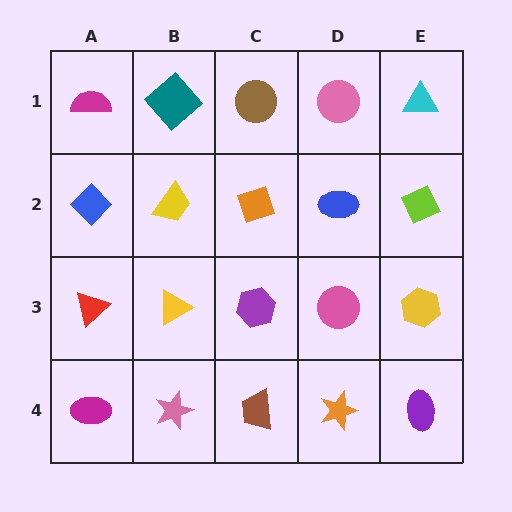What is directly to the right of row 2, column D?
A lime diamond.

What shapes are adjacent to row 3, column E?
A lime diamond (row 2, column E), a purple ellipse (row 4, column E), a pink circle (row 3, column D).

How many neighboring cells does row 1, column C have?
3.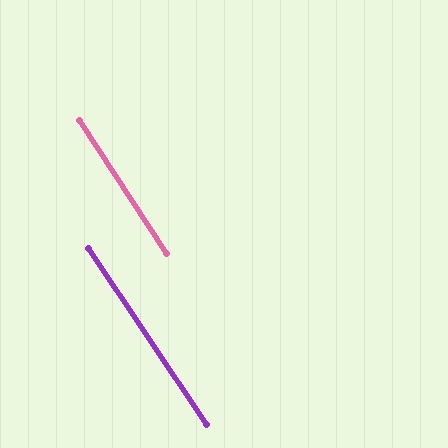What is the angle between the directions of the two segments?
Approximately 1 degree.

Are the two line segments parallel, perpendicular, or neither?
Parallel — their directions differ by only 0.7°.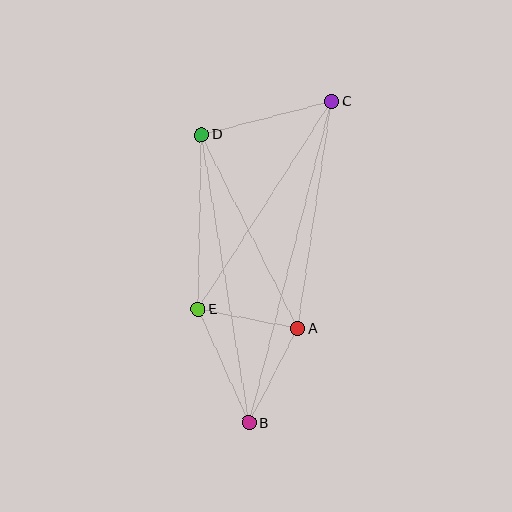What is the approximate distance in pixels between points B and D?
The distance between B and D is approximately 292 pixels.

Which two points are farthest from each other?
Points B and C are farthest from each other.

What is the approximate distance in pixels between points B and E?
The distance between B and E is approximately 125 pixels.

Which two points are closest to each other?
Points A and E are closest to each other.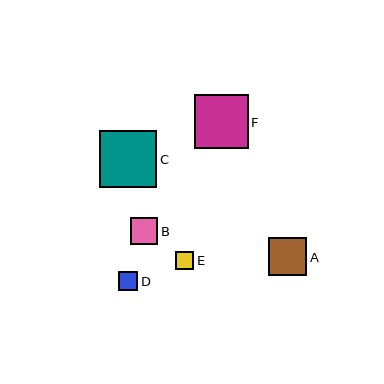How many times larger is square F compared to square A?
Square F is approximately 1.4 times the size of square A.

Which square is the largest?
Square C is the largest with a size of approximately 57 pixels.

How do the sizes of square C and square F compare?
Square C and square F are approximately the same size.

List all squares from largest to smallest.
From largest to smallest: C, F, A, B, D, E.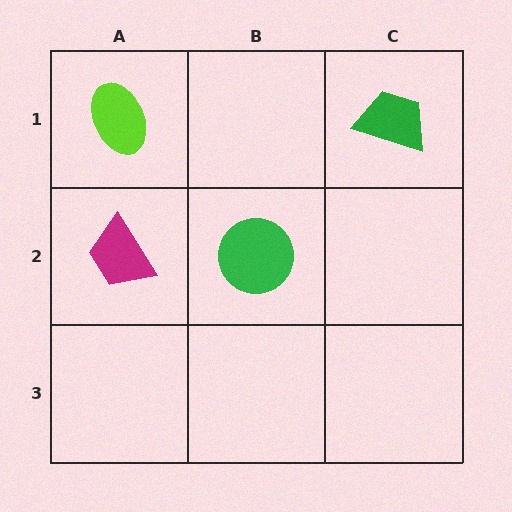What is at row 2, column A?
A magenta trapezoid.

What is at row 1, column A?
A lime ellipse.